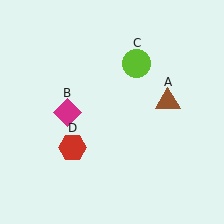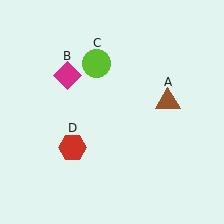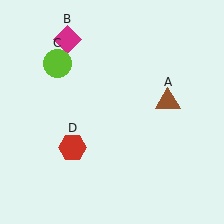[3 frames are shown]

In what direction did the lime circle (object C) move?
The lime circle (object C) moved left.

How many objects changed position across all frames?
2 objects changed position: magenta diamond (object B), lime circle (object C).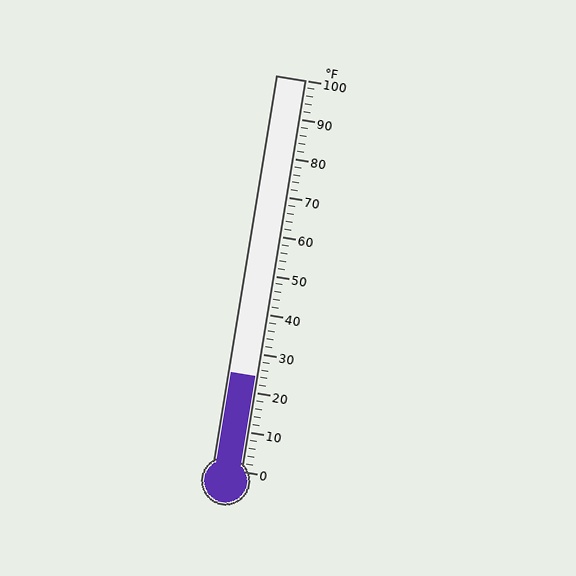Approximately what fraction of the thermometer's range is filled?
The thermometer is filled to approximately 25% of its range.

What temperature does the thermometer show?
The thermometer shows approximately 24°F.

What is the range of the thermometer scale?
The thermometer scale ranges from 0°F to 100°F.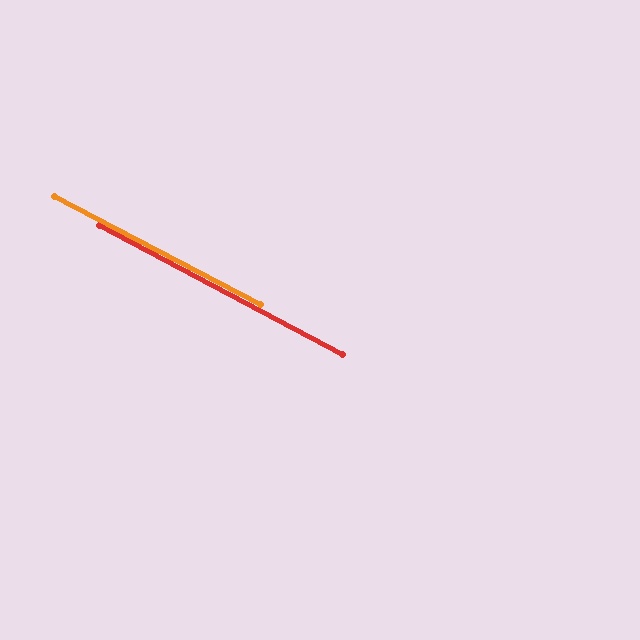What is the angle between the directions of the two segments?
Approximately 0 degrees.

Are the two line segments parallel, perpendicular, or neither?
Parallel — their directions differ by only 0.3°.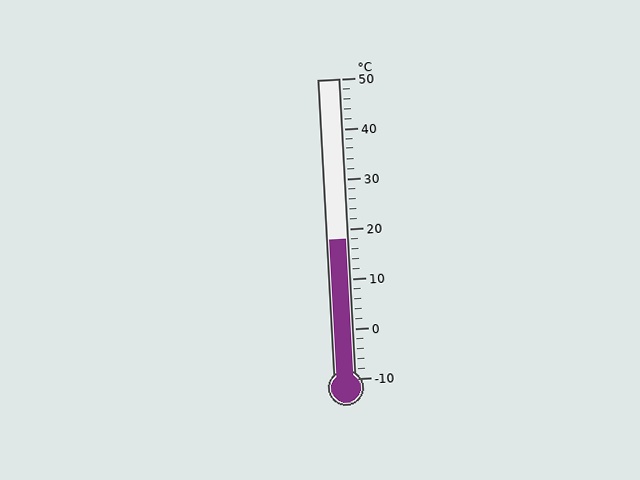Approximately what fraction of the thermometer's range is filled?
The thermometer is filled to approximately 45% of its range.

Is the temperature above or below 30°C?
The temperature is below 30°C.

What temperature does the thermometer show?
The thermometer shows approximately 18°C.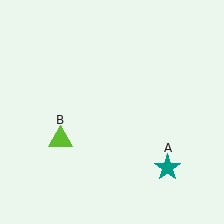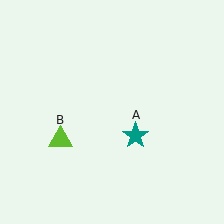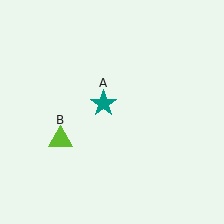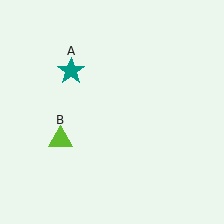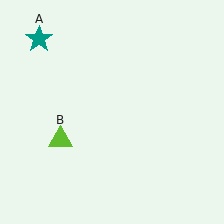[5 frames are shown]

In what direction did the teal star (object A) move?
The teal star (object A) moved up and to the left.